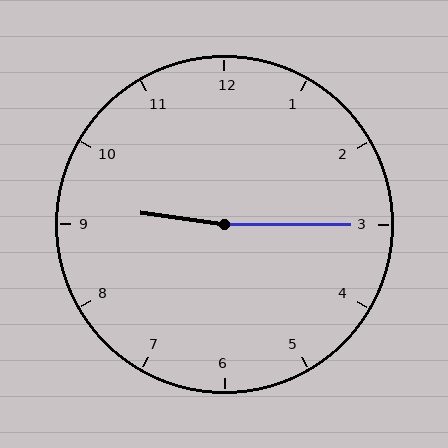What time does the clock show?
9:15.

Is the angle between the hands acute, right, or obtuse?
It is obtuse.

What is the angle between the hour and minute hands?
Approximately 172 degrees.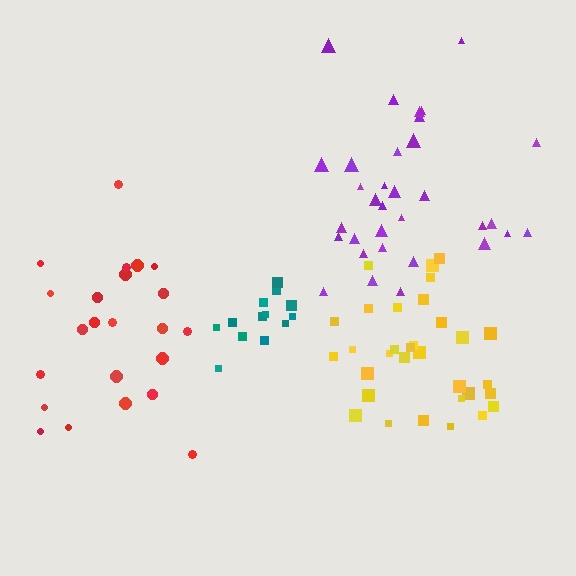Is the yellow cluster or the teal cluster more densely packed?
Teal.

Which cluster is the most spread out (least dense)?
Red.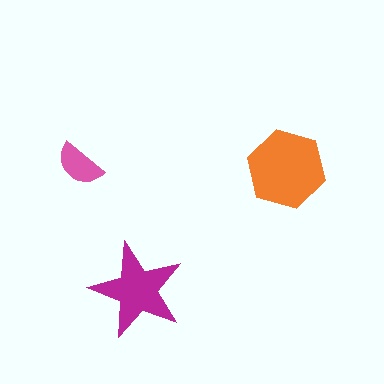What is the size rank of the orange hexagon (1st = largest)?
1st.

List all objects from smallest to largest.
The pink semicircle, the magenta star, the orange hexagon.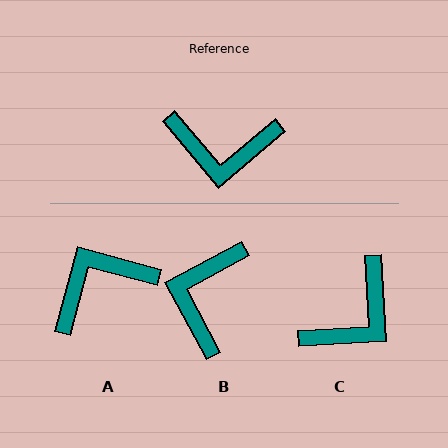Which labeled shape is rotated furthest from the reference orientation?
A, about 146 degrees away.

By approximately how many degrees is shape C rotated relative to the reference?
Approximately 53 degrees counter-clockwise.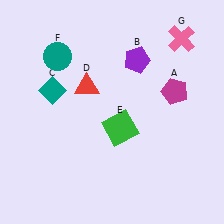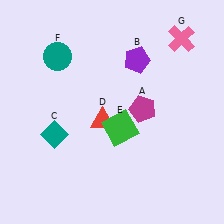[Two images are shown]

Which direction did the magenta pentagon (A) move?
The magenta pentagon (A) moved left.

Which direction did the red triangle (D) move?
The red triangle (D) moved down.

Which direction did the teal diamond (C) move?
The teal diamond (C) moved down.